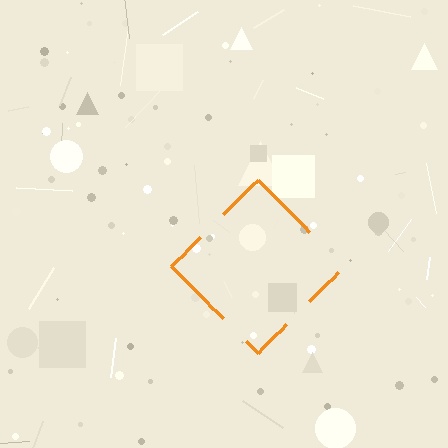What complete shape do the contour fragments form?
The contour fragments form a diamond.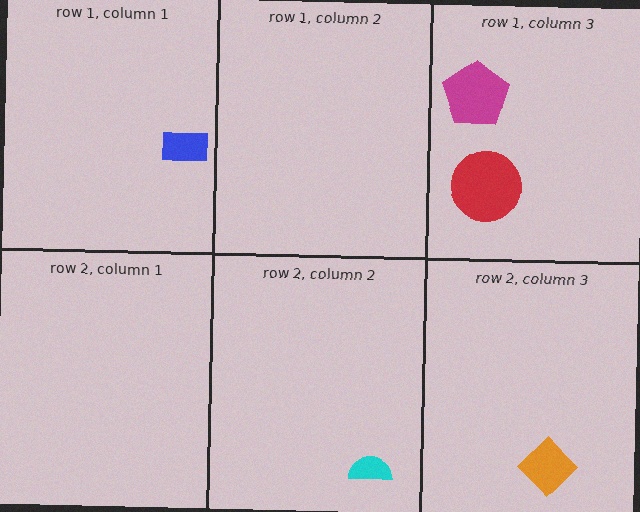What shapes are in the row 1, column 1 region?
The blue rectangle.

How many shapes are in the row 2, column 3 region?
1.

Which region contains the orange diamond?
The row 2, column 3 region.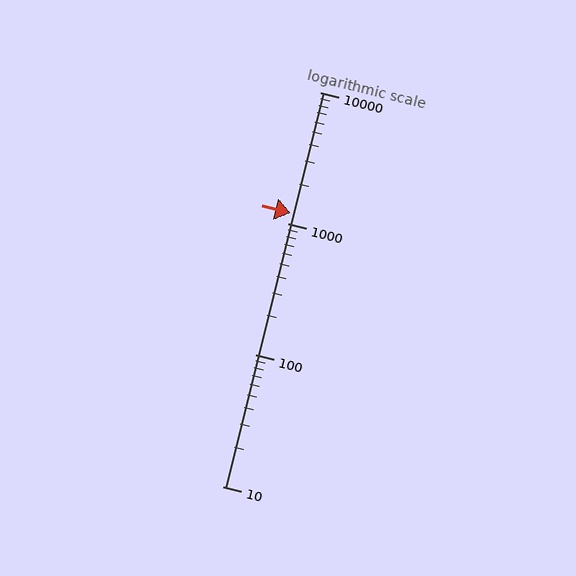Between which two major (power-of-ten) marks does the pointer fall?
The pointer is between 1000 and 10000.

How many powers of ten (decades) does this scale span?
The scale spans 3 decades, from 10 to 10000.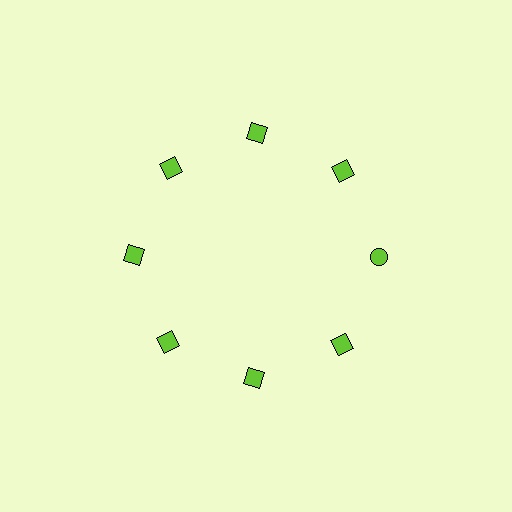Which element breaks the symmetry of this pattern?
The lime circle at roughly the 3 o'clock position breaks the symmetry. All other shapes are lime squares.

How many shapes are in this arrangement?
There are 8 shapes arranged in a ring pattern.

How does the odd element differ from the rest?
It has a different shape: circle instead of square.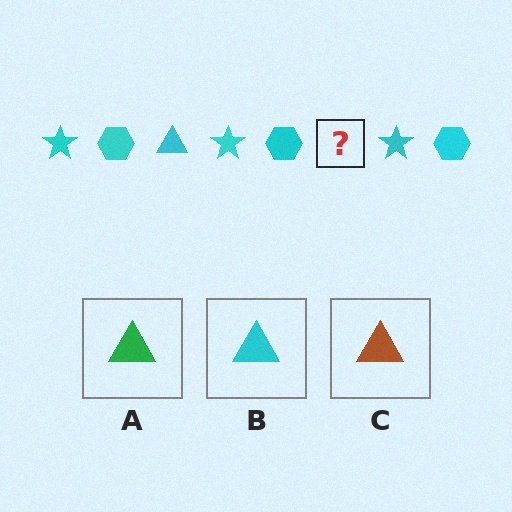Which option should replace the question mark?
Option B.